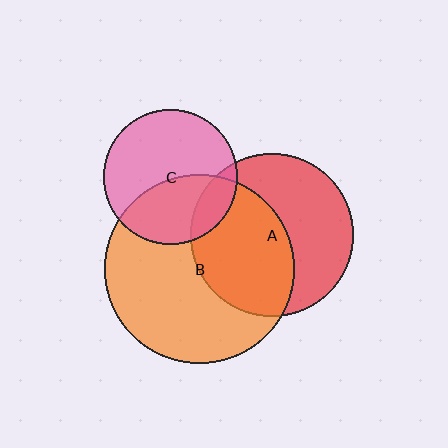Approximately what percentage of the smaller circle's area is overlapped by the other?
Approximately 40%.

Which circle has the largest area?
Circle B (orange).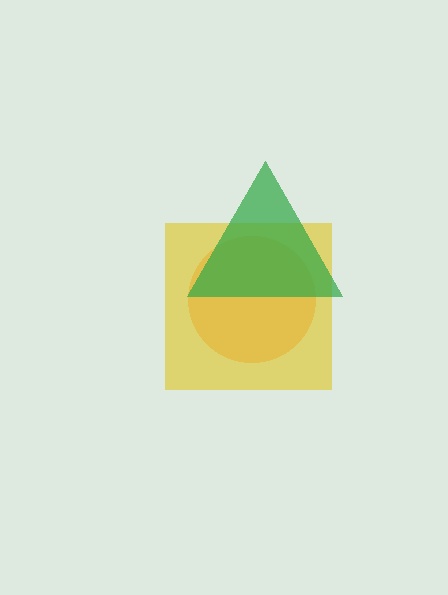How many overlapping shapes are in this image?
There are 3 overlapping shapes in the image.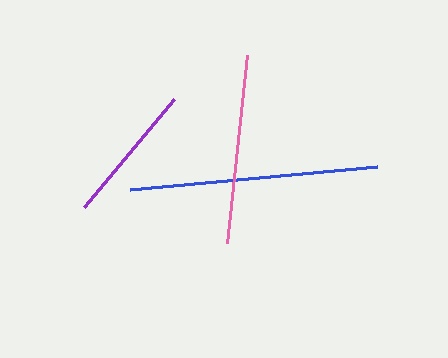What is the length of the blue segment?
The blue segment is approximately 247 pixels long.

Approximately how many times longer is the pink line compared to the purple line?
The pink line is approximately 1.3 times the length of the purple line.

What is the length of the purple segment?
The purple segment is approximately 141 pixels long.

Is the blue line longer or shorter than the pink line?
The blue line is longer than the pink line.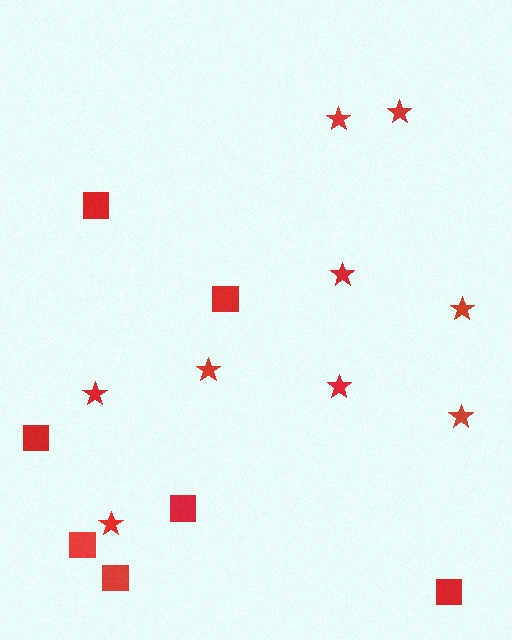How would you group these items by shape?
There are 2 groups: one group of stars (9) and one group of squares (7).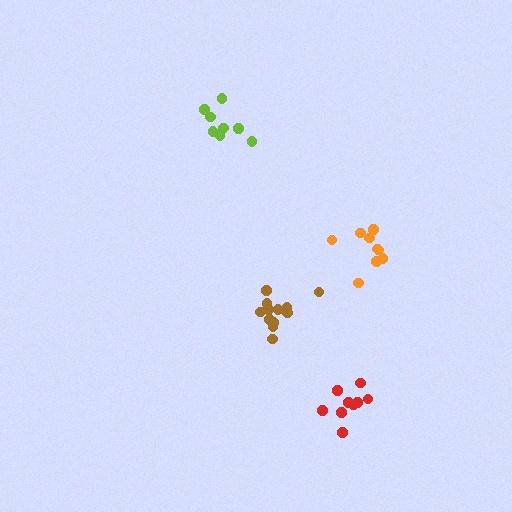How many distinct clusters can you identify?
There are 4 distinct clusters.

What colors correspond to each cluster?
The clusters are colored: orange, brown, red, lime.